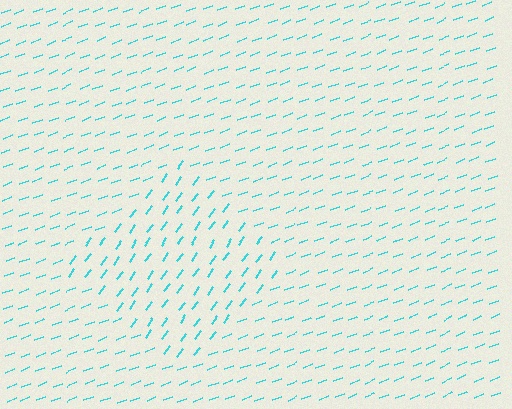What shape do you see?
I see a diamond.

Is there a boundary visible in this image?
Yes, there is a texture boundary formed by a change in line orientation.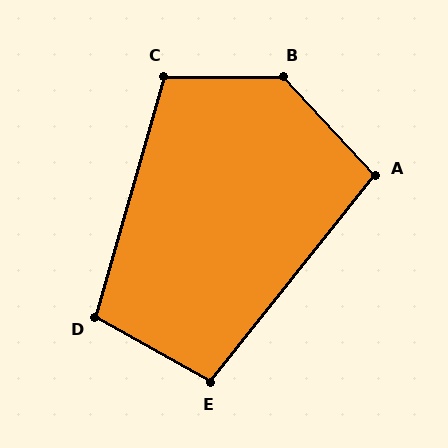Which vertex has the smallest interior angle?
A, at approximately 99 degrees.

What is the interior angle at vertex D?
Approximately 103 degrees (obtuse).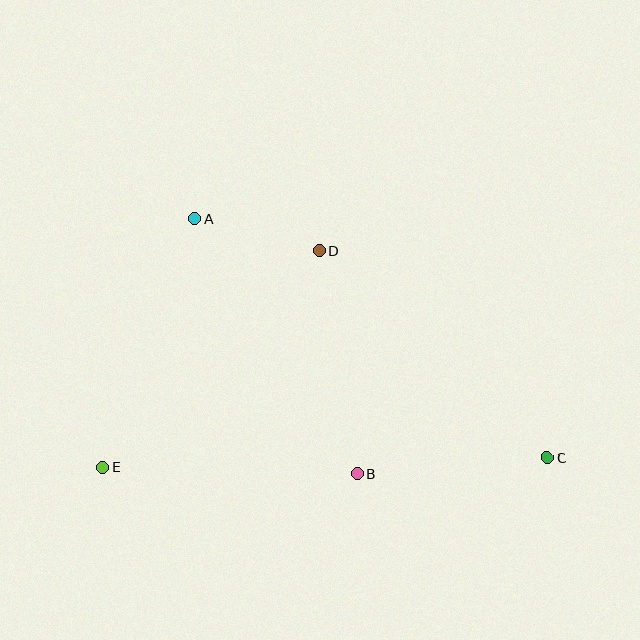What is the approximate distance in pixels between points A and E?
The distance between A and E is approximately 265 pixels.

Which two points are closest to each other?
Points A and D are closest to each other.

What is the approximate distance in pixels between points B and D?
The distance between B and D is approximately 227 pixels.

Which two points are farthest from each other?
Points C and E are farthest from each other.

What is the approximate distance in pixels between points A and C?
The distance between A and C is approximately 426 pixels.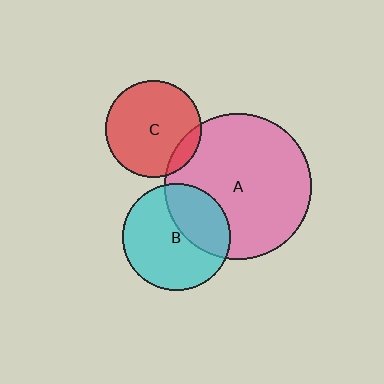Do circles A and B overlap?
Yes.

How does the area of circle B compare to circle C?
Approximately 1.2 times.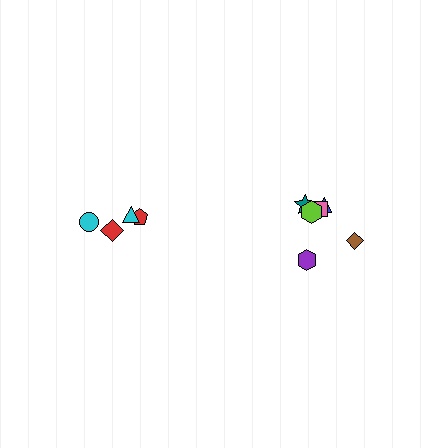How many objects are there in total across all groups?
There are 10 objects.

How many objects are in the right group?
There are 6 objects.